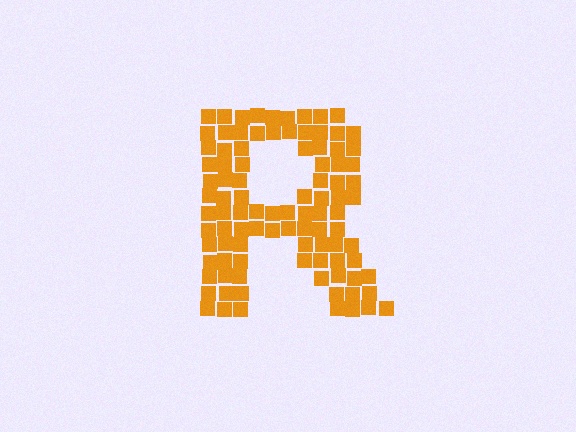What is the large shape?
The large shape is the letter R.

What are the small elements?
The small elements are squares.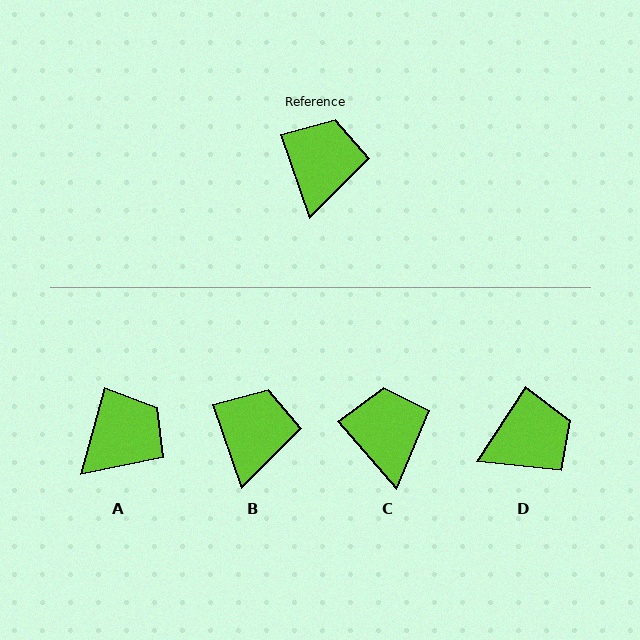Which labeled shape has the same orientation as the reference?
B.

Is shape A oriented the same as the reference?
No, it is off by about 34 degrees.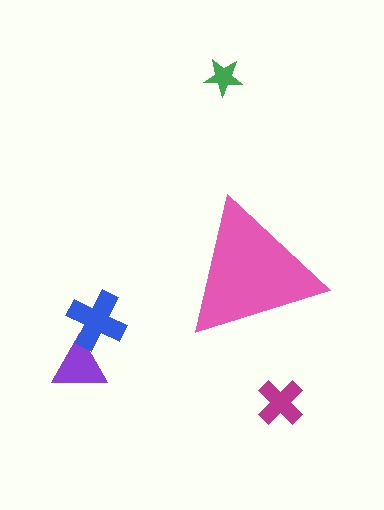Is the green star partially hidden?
No, the green star is fully visible.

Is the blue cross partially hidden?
No, the blue cross is fully visible.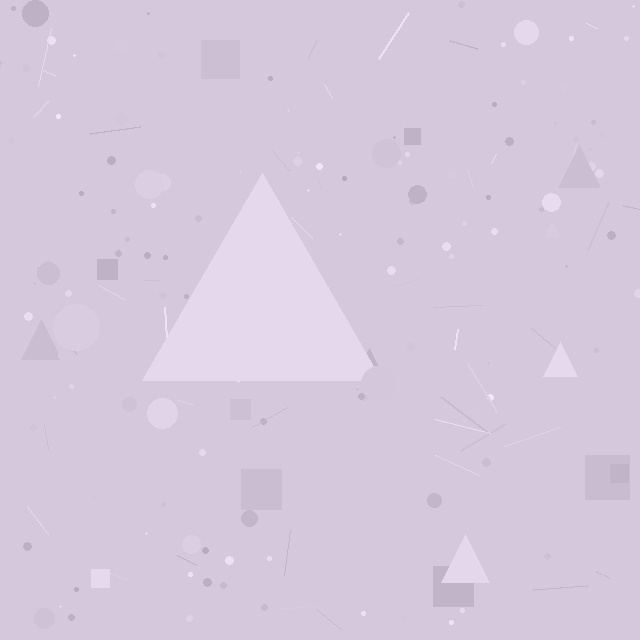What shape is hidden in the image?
A triangle is hidden in the image.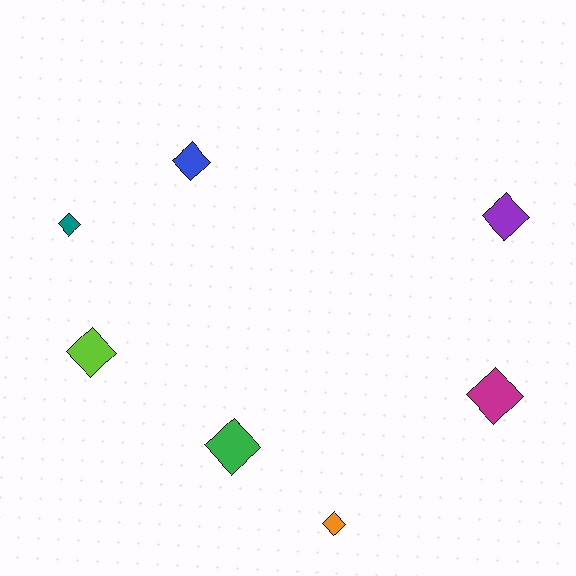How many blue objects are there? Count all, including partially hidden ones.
There is 1 blue object.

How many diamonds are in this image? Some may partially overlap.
There are 7 diamonds.